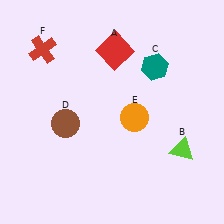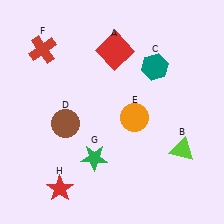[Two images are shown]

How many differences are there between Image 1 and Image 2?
There are 2 differences between the two images.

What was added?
A green star (G), a red star (H) were added in Image 2.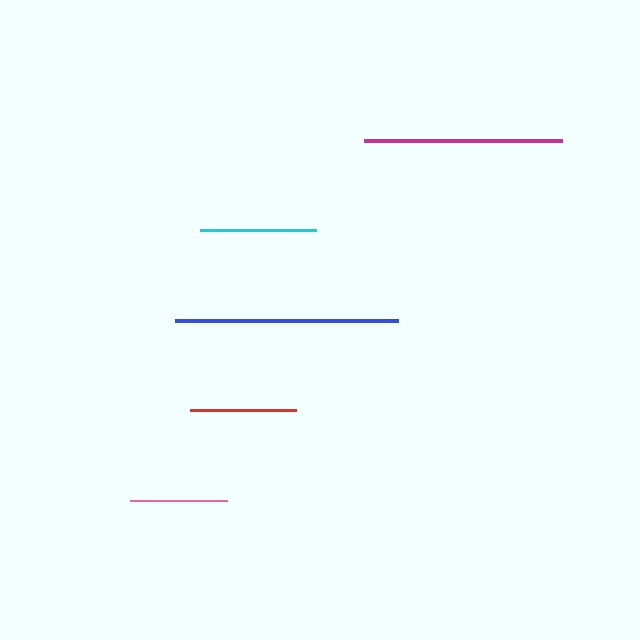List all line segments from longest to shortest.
From longest to shortest: blue, magenta, cyan, red, pink.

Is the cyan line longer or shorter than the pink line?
The cyan line is longer than the pink line.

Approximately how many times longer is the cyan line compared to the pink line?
The cyan line is approximately 1.2 times the length of the pink line.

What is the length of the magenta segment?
The magenta segment is approximately 197 pixels long.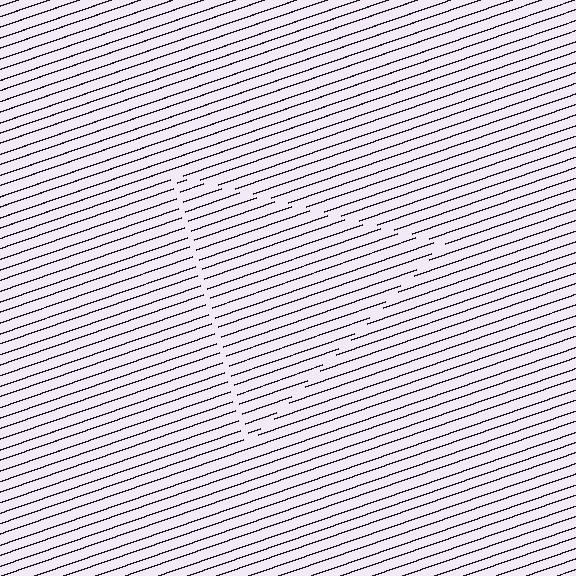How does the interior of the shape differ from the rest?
The interior of the shape contains the same grating, shifted by half a period — the contour is defined by the phase discontinuity where line-ends from the inner and outer gratings abut.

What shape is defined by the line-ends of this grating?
An illusory triangle. The interior of the shape contains the same grating, shifted by half a period — the contour is defined by the phase discontinuity where line-ends from the inner and outer gratings abut.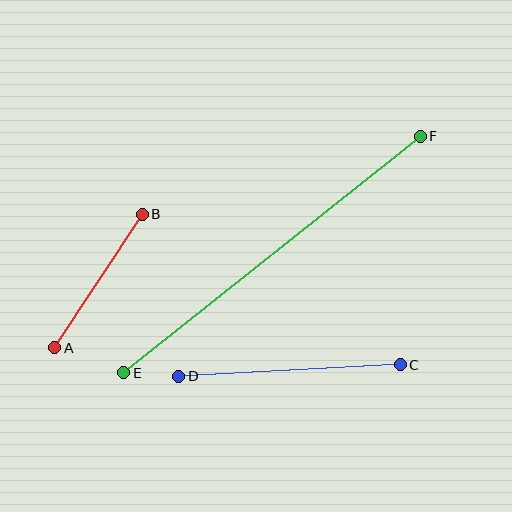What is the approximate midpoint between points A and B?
The midpoint is at approximately (99, 281) pixels.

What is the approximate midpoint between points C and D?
The midpoint is at approximately (289, 370) pixels.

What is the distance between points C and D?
The distance is approximately 222 pixels.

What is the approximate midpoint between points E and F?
The midpoint is at approximately (272, 255) pixels.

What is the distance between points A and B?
The distance is approximately 160 pixels.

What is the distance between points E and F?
The distance is approximately 379 pixels.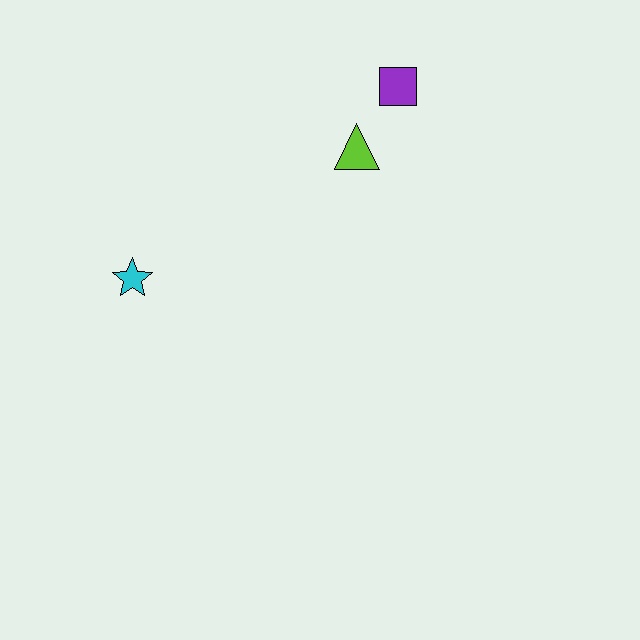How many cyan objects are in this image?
There is 1 cyan object.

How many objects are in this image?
There are 3 objects.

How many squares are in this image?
There is 1 square.